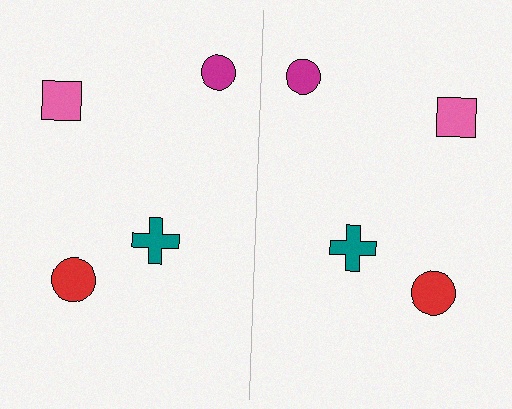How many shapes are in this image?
There are 8 shapes in this image.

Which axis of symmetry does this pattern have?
The pattern has a vertical axis of symmetry running through the center of the image.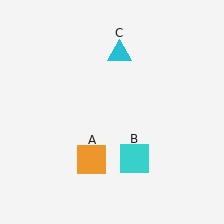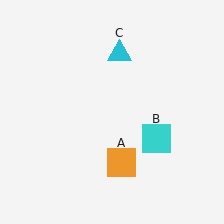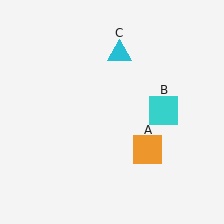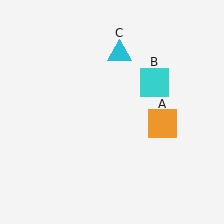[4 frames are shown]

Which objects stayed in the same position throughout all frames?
Cyan triangle (object C) remained stationary.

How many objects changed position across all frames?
2 objects changed position: orange square (object A), cyan square (object B).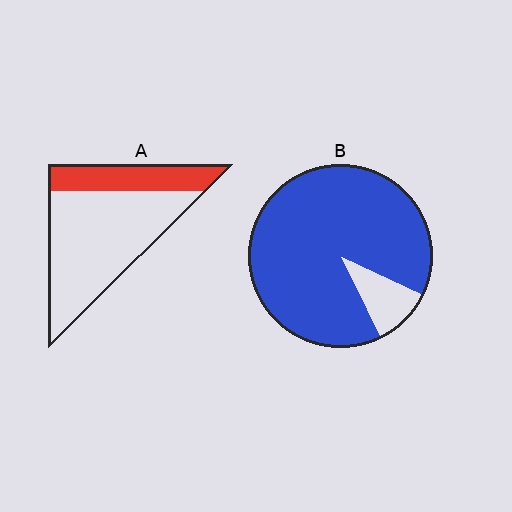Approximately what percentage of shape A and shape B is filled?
A is approximately 25% and B is approximately 90%.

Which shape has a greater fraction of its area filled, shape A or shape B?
Shape B.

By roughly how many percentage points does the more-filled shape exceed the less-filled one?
By roughly 60 percentage points (B over A).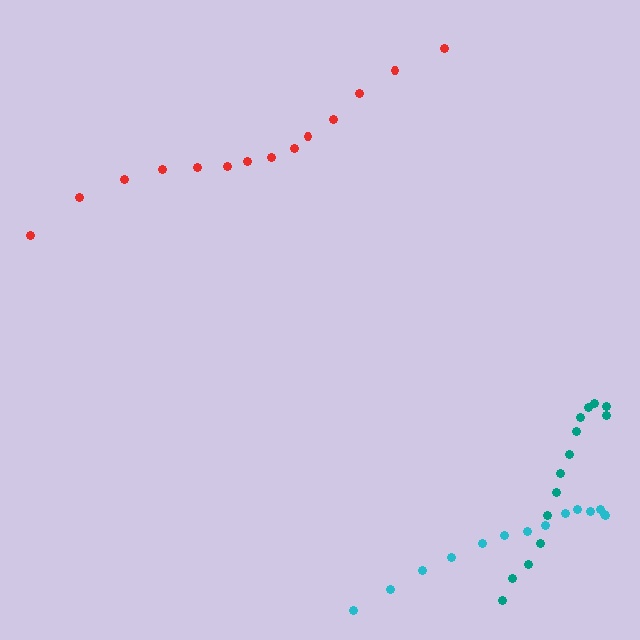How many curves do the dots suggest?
There are 3 distinct paths.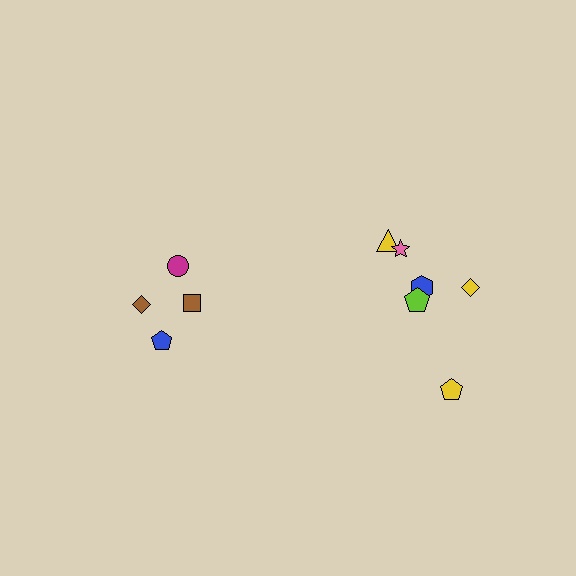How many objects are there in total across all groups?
There are 10 objects.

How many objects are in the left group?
There are 4 objects.